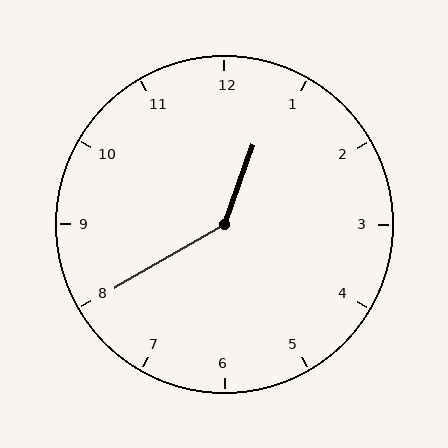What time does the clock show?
12:40.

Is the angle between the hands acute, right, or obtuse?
It is obtuse.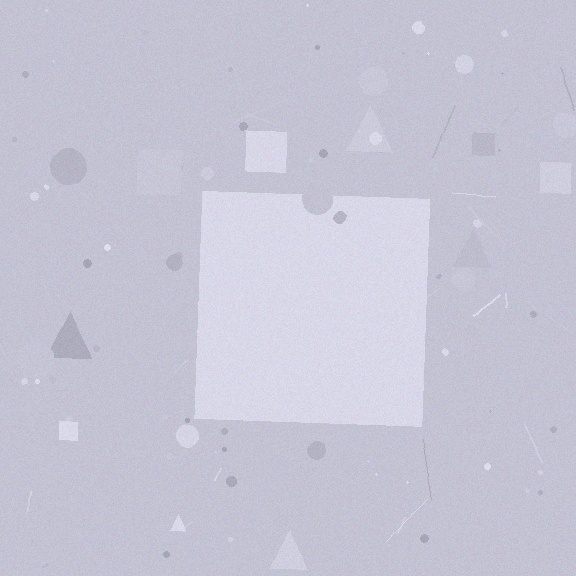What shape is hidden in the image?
A square is hidden in the image.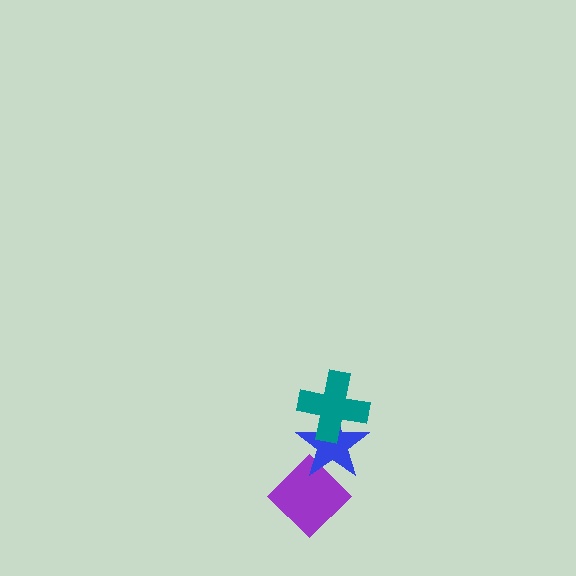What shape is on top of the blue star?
The teal cross is on top of the blue star.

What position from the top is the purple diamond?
The purple diamond is 3rd from the top.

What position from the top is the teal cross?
The teal cross is 1st from the top.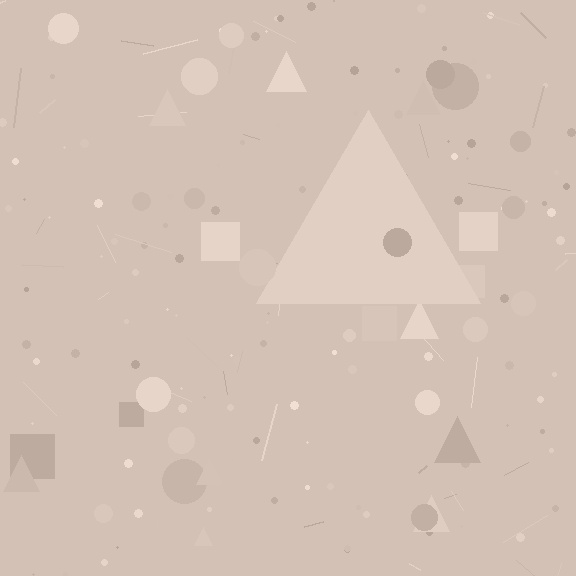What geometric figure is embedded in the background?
A triangle is embedded in the background.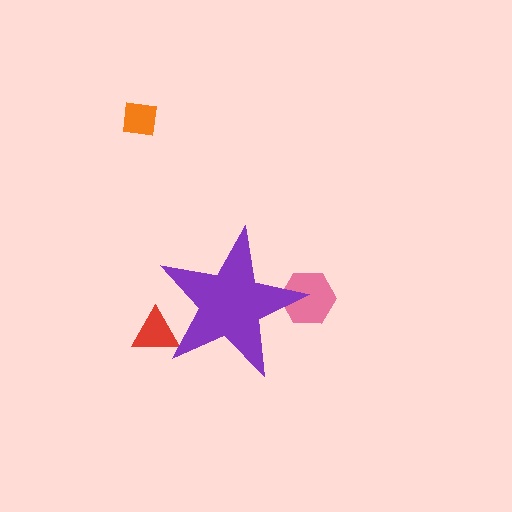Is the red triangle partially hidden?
Yes, the red triangle is partially hidden behind the purple star.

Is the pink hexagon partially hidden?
Yes, the pink hexagon is partially hidden behind the purple star.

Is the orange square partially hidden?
No, the orange square is fully visible.